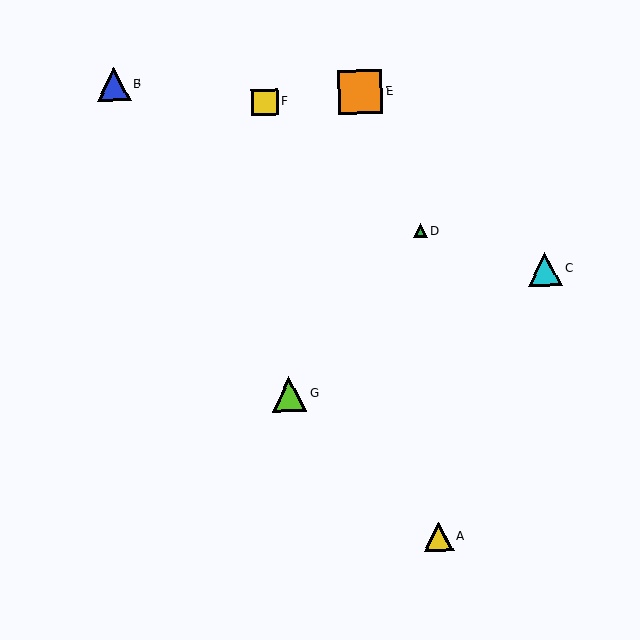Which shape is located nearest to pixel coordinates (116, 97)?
The blue triangle (labeled B) at (114, 84) is nearest to that location.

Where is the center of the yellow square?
The center of the yellow square is at (265, 102).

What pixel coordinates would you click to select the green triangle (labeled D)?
Click at (420, 231) to select the green triangle D.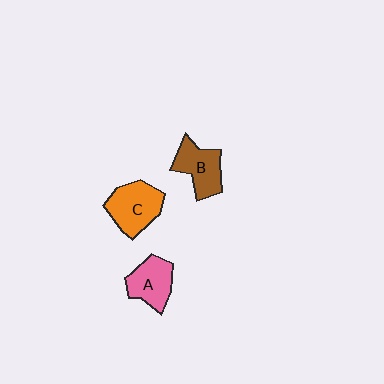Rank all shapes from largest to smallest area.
From largest to smallest: C (orange), B (brown), A (pink).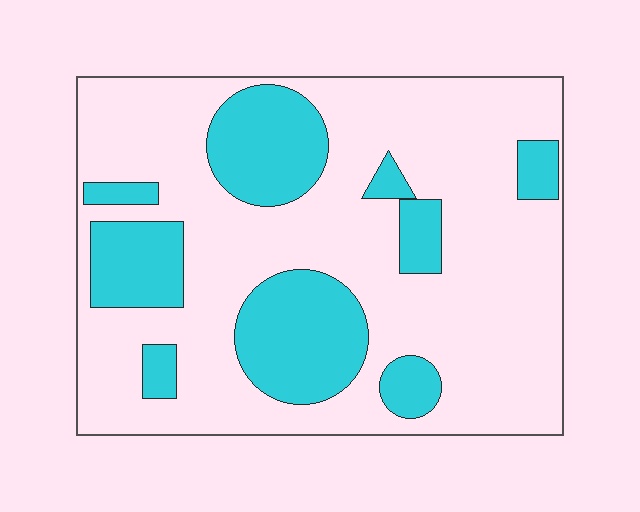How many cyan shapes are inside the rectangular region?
9.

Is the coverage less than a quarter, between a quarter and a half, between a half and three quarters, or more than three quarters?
Between a quarter and a half.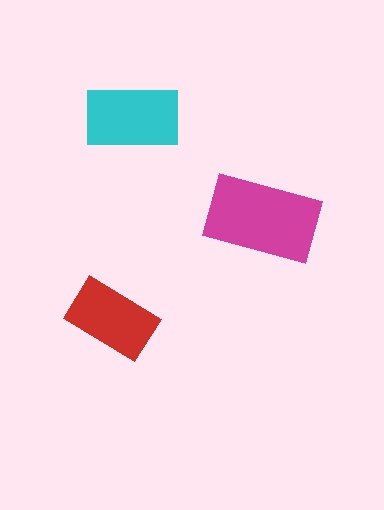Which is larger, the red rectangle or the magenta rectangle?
The magenta one.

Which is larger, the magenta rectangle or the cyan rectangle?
The magenta one.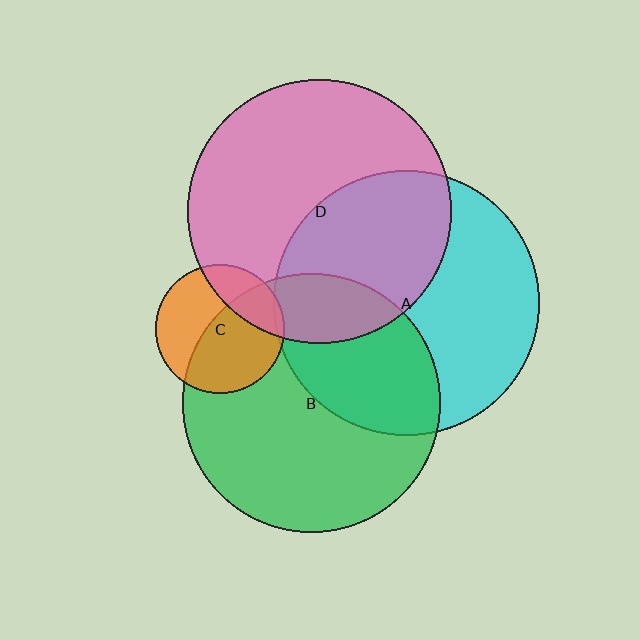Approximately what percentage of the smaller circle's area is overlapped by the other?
Approximately 15%.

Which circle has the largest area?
Circle A (cyan).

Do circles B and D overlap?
Yes.